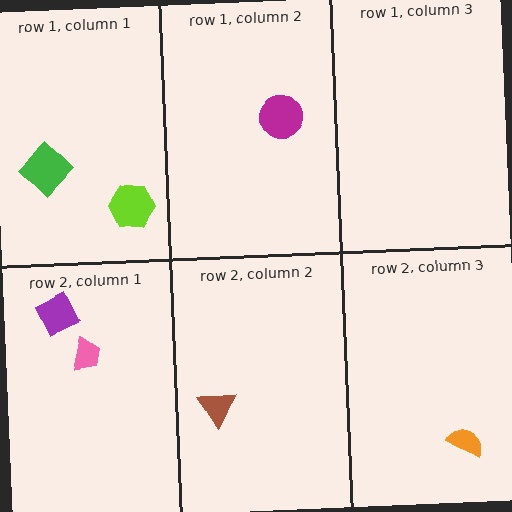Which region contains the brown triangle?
The row 2, column 2 region.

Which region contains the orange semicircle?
The row 2, column 3 region.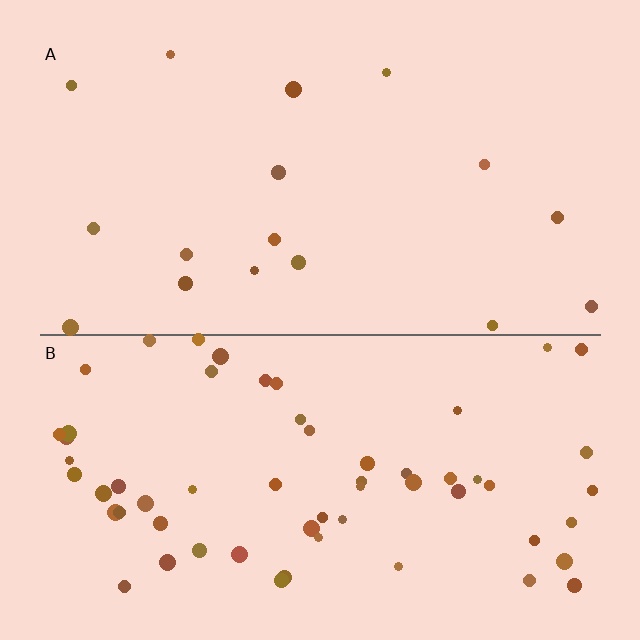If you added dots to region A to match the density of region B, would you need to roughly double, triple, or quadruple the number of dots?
Approximately quadruple.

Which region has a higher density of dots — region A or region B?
B (the bottom).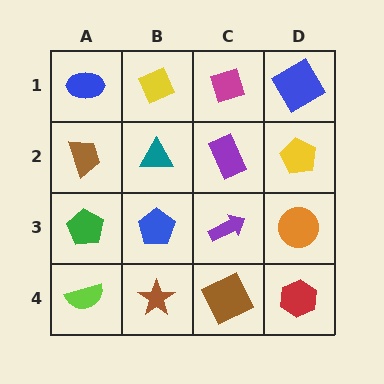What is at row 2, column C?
A purple rectangle.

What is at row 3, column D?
An orange circle.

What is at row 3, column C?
A purple arrow.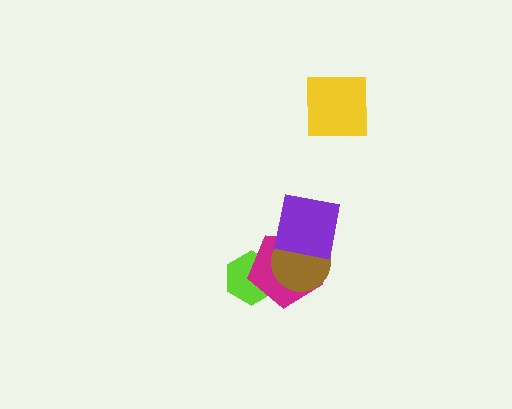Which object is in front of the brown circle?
The purple square is in front of the brown circle.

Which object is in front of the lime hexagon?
The magenta pentagon is in front of the lime hexagon.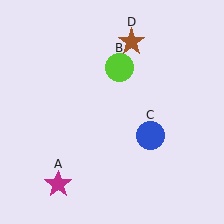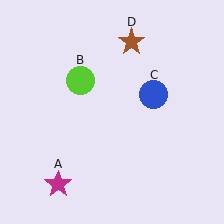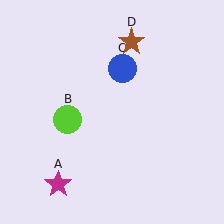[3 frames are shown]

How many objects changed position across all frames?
2 objects changed position: lime circle (object B), blue circle (object C).